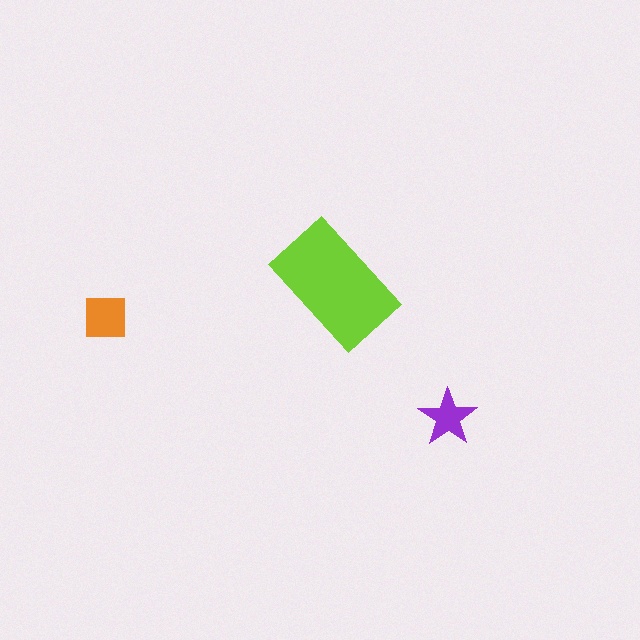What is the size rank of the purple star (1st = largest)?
3rd.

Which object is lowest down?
The purple star is bottommost.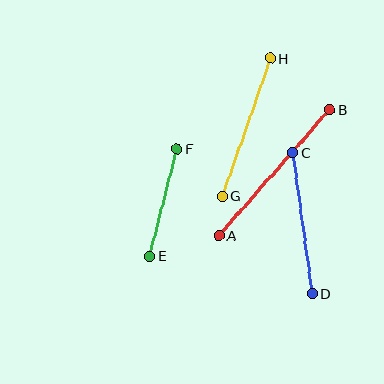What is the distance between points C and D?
The distance is approximately 142 pixels.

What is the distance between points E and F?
The distance is approximately 111 pixels.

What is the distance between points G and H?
The distance is approximately 146 pixels.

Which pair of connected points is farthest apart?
Points A and B are farthest apart.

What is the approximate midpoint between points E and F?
The midpoint is at approximately (163, 202) pixels.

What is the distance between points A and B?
The distance is approximately 168 pixels.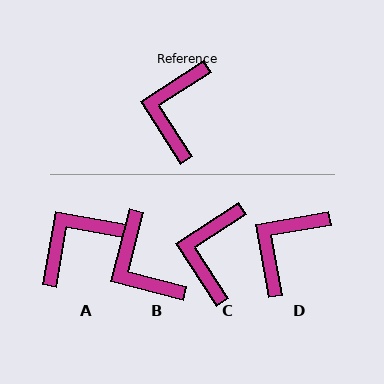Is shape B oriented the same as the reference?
No, it is off by about 43 degrees.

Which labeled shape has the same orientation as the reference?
C.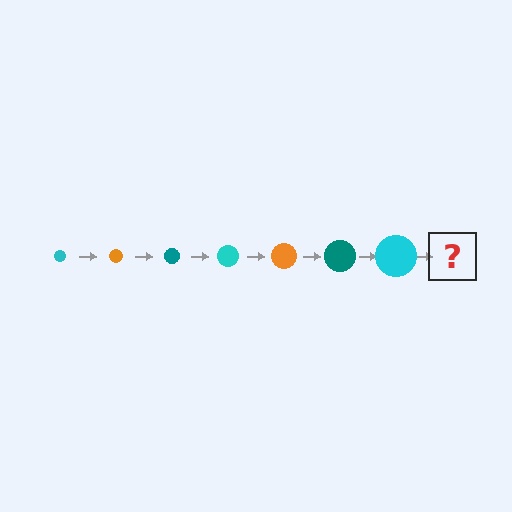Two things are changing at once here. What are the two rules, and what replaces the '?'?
The two rules are that the circle grows larger each step and the color cycles through cyan, orange, and teal. The '?' should be an orange circle, larger than the previous one.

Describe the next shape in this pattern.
It should be an orange circle, larger than the previous one.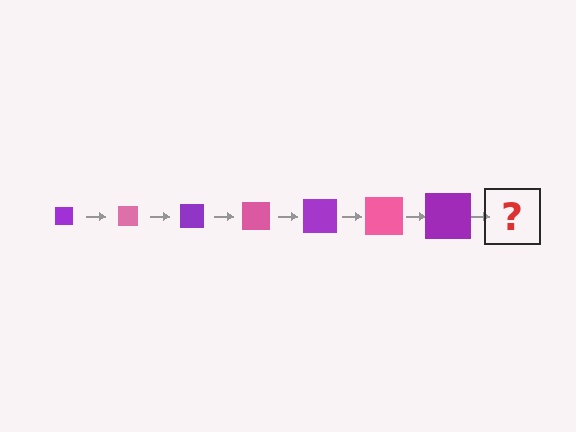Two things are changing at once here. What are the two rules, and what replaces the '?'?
The two rules are that the square grows larger each step and the color cycles through purple and pink. The '?' should be a pink square, larger than the previous one.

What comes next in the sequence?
The next element should be a pink square, larger than the previous one.